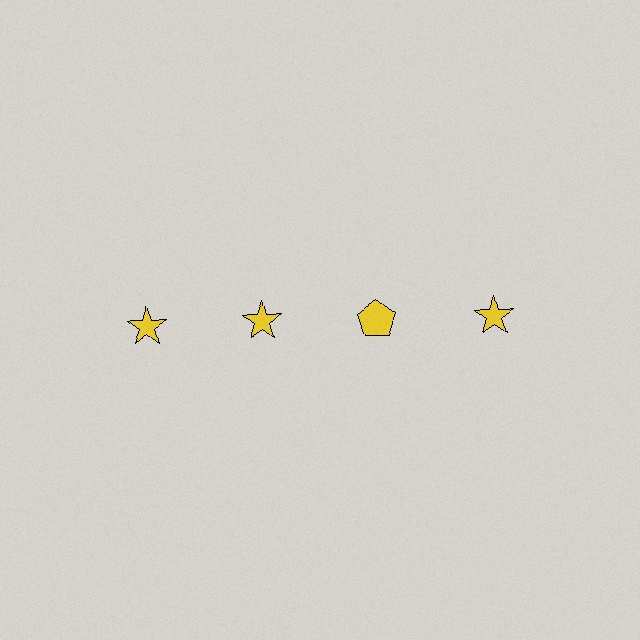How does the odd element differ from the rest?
It has a different shape: pentagon instead of star.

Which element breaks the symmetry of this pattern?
The yellow pentagon in the top row, center column breaks the symmetry. All other shapes are yellow stars.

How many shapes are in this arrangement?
There are 4 shapes arranged in a grid pattern.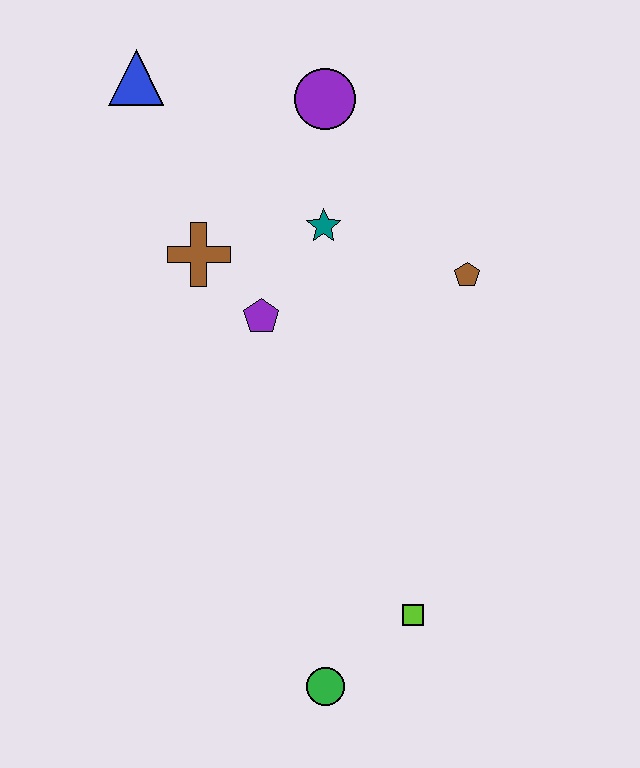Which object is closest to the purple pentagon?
The brown cross is closest to the purple pentagon.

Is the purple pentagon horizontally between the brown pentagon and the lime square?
No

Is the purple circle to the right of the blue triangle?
Yes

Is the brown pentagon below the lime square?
No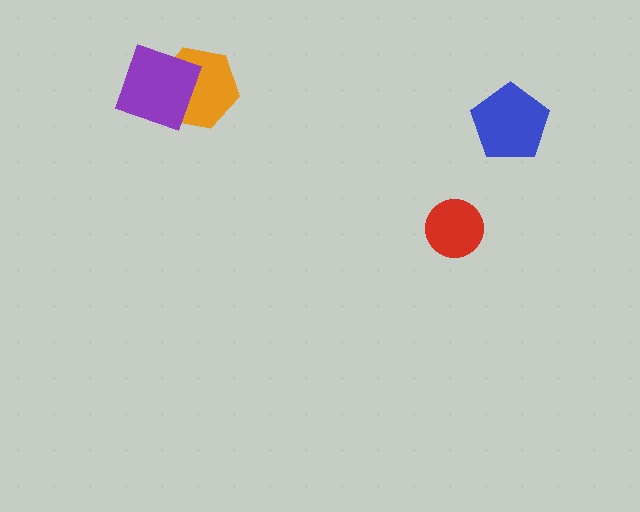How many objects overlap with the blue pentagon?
0 objects overlap with the blue pentagon.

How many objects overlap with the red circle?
0 objects overlap with the red circle.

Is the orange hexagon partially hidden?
Yes, it is partially covered by another shape.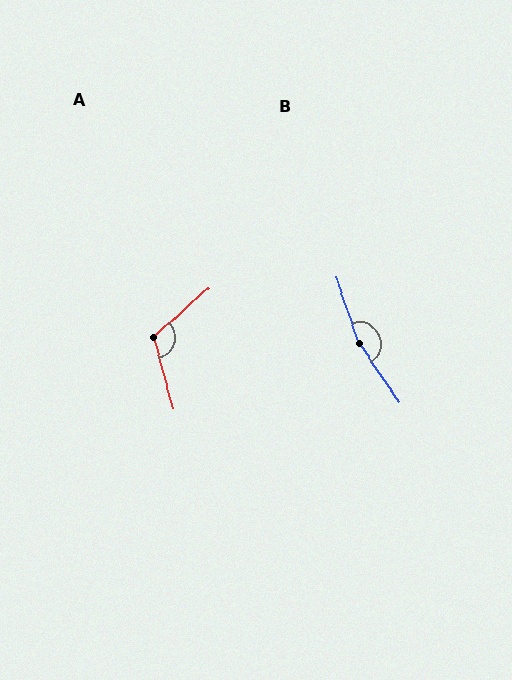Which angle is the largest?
B, at approximately 165 degrees.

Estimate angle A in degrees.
Approximately 116 degrees.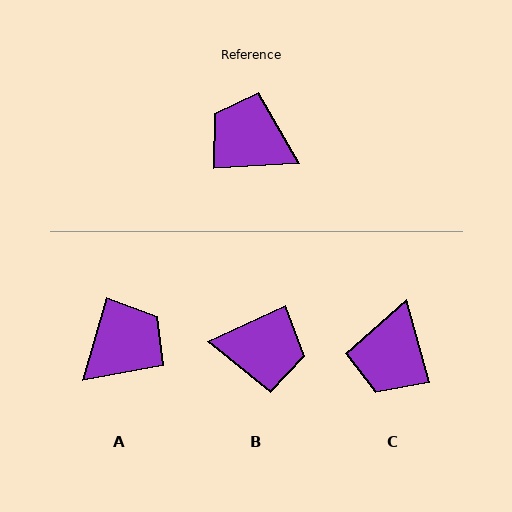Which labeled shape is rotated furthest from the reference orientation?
B, about 159 degrees away.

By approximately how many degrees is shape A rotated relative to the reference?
Approximately 109 degrees clockwise.